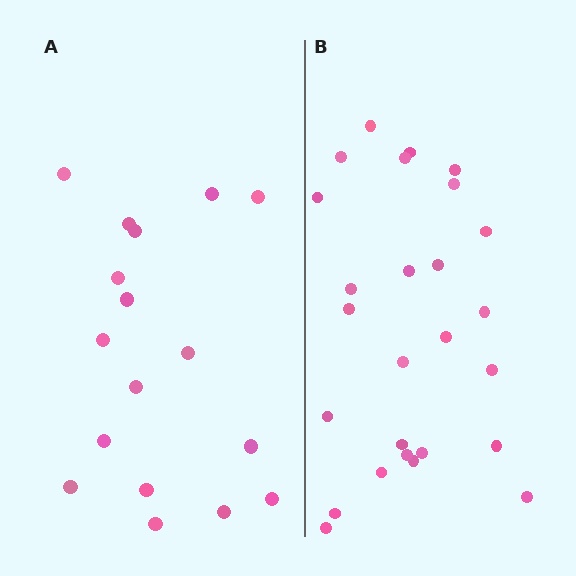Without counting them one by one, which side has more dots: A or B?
Region B (the right region) has more dots.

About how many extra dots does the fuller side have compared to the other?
Region B has roughly 8 or so more dots than region A.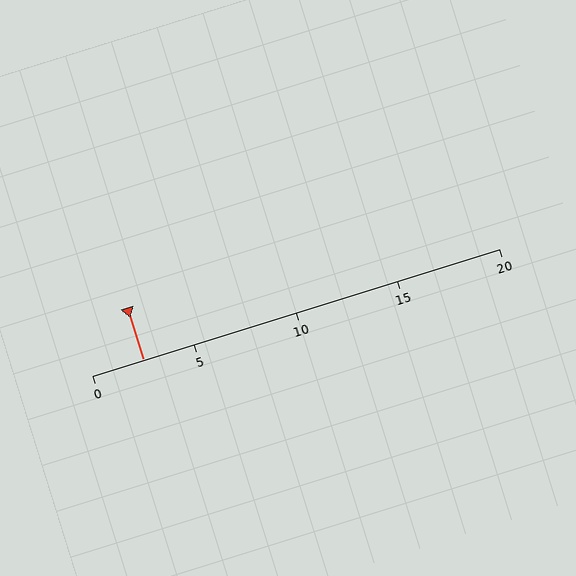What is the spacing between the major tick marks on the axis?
The major ticks are spaced 5 apart.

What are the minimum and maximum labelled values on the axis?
The axis runs from 0 to 20.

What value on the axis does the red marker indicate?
The marker indicates approximately 2.5.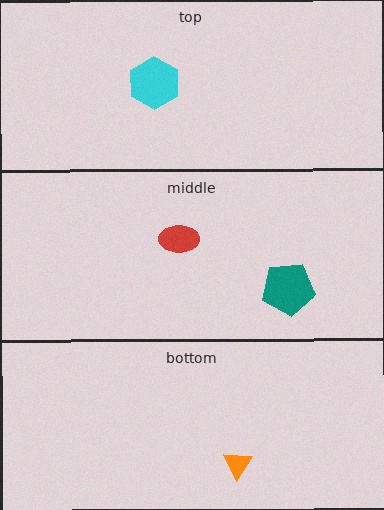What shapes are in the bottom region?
The orange triangle.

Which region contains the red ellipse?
The middle region.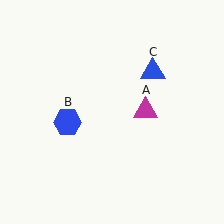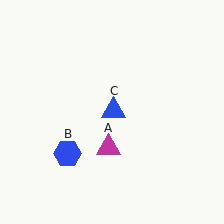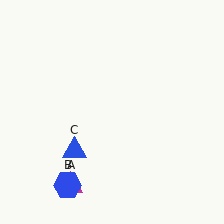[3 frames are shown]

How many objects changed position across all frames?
3 objects changed position: magenta triangle (object A), blue hexagon (object B), blue triangle (object C).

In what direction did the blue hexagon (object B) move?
The blue hexagon (object B) moved down.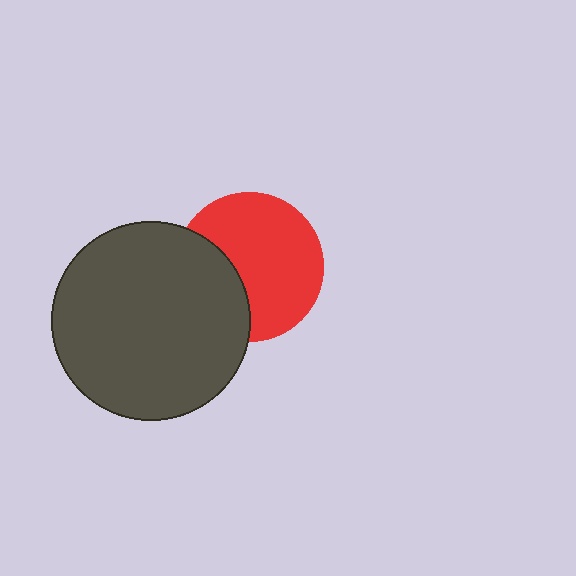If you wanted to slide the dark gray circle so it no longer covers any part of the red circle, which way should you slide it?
Slide it left — that is the most direct way to separate the two shapes.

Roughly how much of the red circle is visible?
Most of it is visible (roughly 68%).